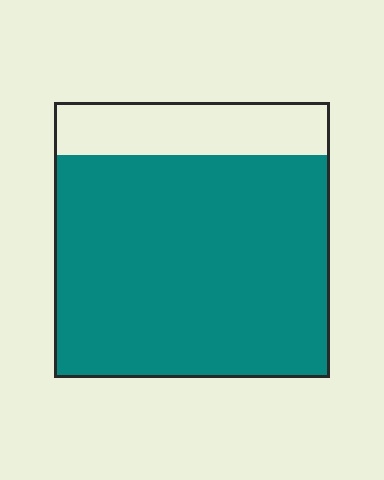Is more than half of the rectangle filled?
Yes.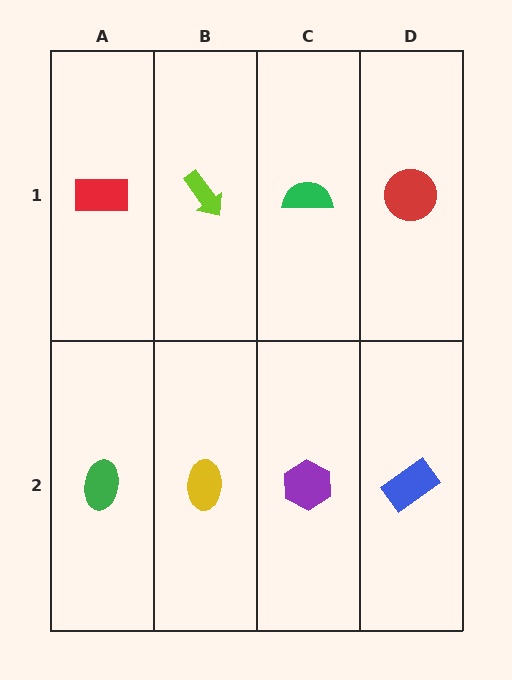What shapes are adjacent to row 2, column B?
A lime arrow (row 1, column B), a green ellipse (row 2, column A), a purple hexagon (row 2, column C).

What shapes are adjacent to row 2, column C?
A green semicircle (row 1, column C), a yellow ellipse (row 2, column B), a blue rectangle (row 2, column D).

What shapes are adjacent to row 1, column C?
A purple hexagon (row 2, column C), a lime arrow (row 1, column B), a red circle (row 1, column D).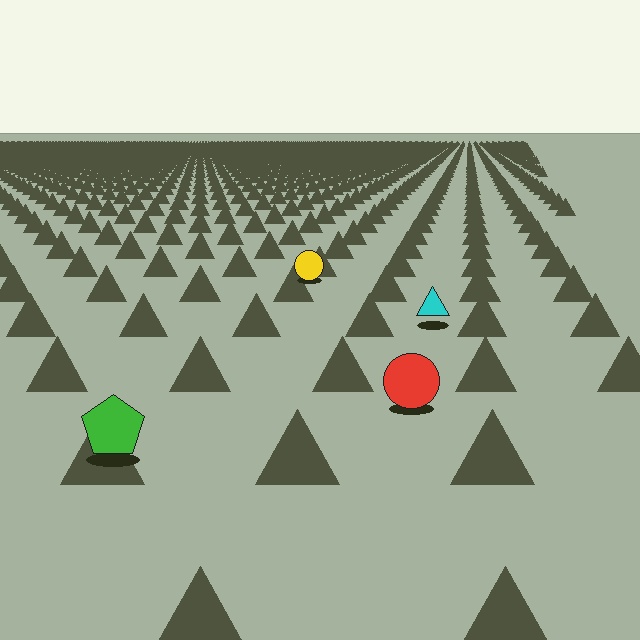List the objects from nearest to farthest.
From nearest to farthest: the green pentagon, the red circle, the cyan triangle, the yellow circle.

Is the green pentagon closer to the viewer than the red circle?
Yes. The green pentagon is closer — you can tell from the texture gradient: the ground texture is coarser near it.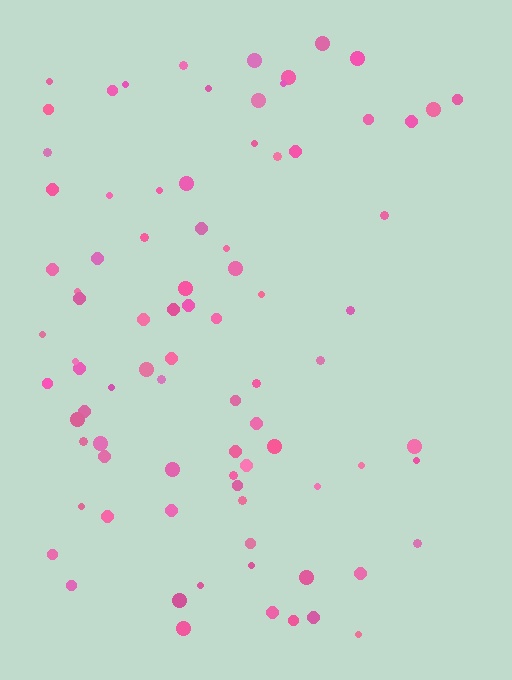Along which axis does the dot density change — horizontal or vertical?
Horizontal.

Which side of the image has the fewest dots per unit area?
The right.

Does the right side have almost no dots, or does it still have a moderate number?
Still a moderate number, just noticeably fewer than the left.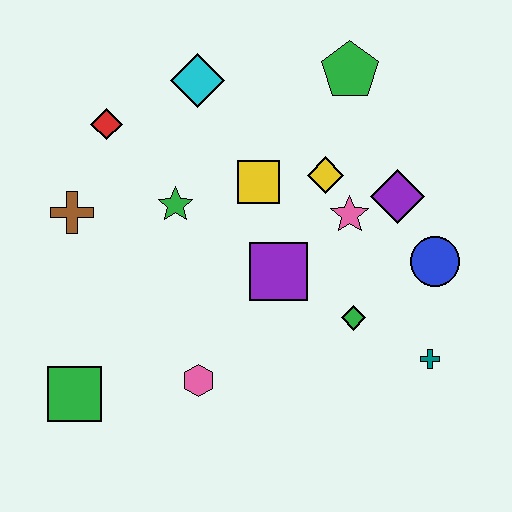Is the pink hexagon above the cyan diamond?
No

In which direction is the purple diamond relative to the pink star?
The purple diamond is to the right of the pink star.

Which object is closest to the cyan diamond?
The red diamond is closest to the cyan diamond.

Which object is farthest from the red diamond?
The teal cross is farthest from the red diamond.